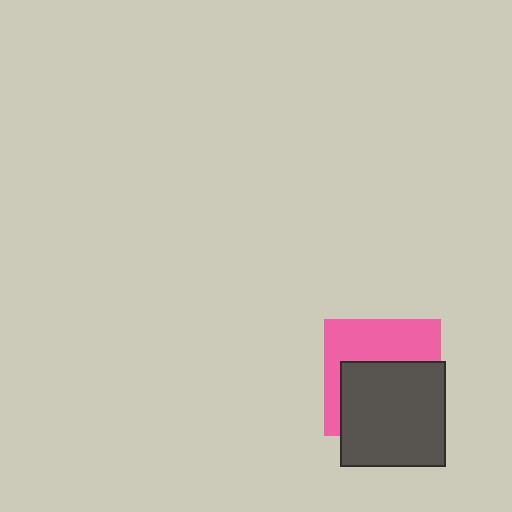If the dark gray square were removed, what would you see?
You would see the complete pink square.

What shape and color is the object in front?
The object in front is a dark gray square.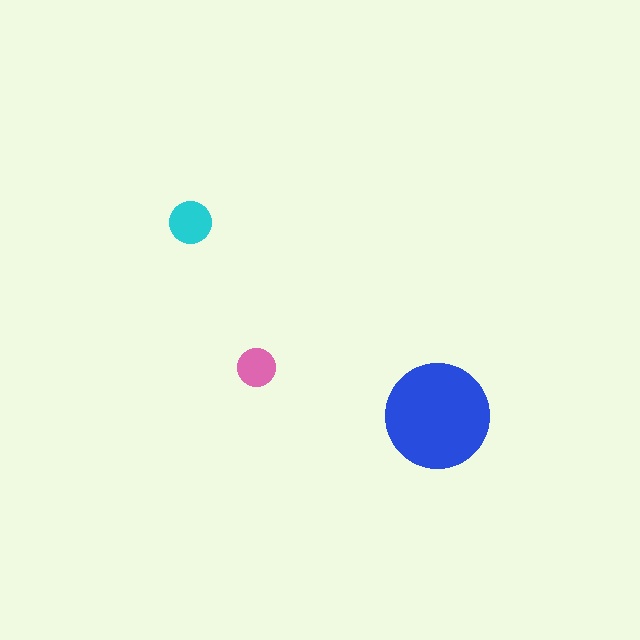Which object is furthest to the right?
The blue circle is rightmost.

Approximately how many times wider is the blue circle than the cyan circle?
About 2.5 times wider.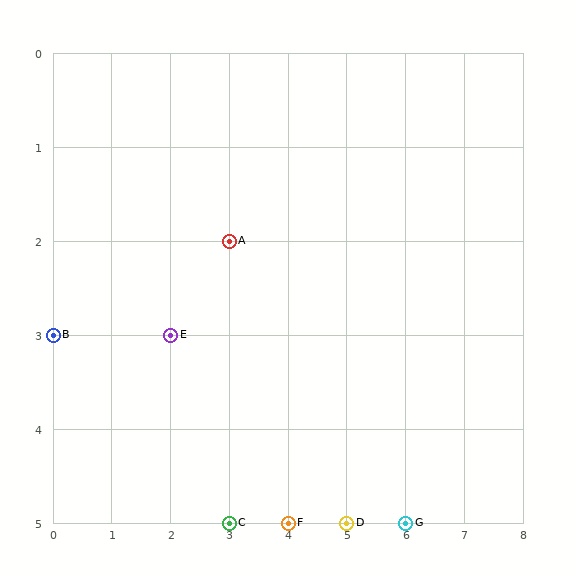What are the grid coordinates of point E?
Point E is at grid coordinates (2, 3).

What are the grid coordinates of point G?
Point G is at grid coordinates (6, 5).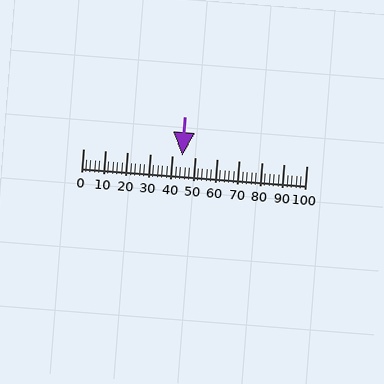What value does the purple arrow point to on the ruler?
The purple arrow points to approximately 44.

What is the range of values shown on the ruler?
The ruler shows values from 0 to 100.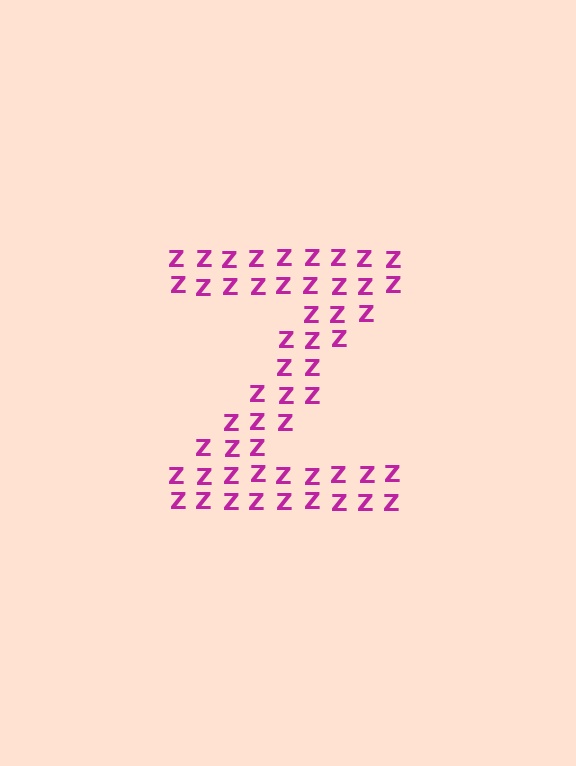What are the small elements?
The small elements are letter Z's.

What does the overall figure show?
The overall figure shows the letter Z.